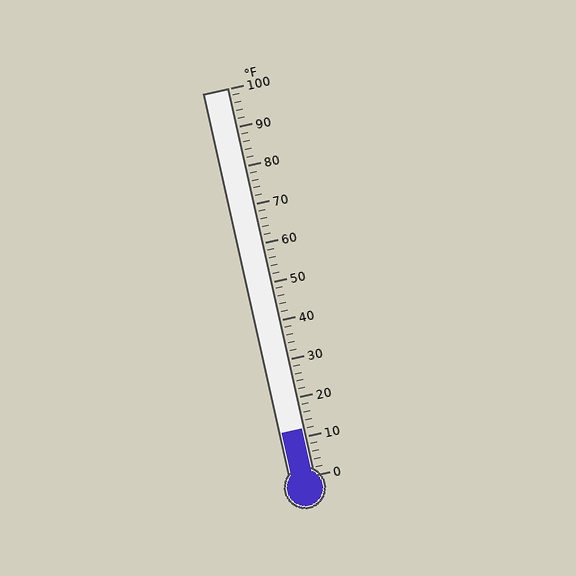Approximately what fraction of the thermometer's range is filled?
The thermometer is filled to approximately 10% of its range.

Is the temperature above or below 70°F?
The temperature is below 70°F.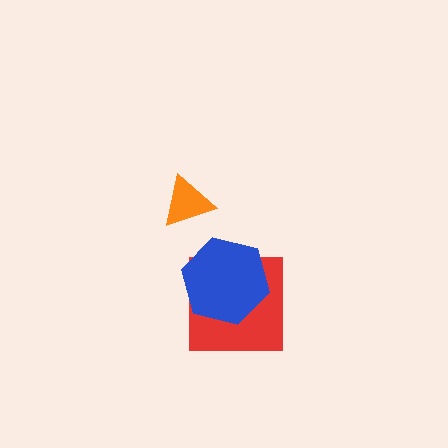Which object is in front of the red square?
The blue hexagon is in front of the red square.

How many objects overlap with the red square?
1 object overlaps with the red square.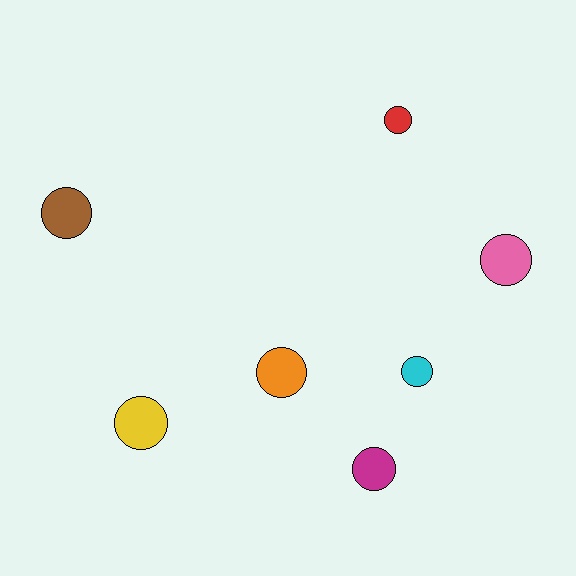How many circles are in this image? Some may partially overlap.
There are 7 circles.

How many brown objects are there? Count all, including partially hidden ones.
There is 1 brown object.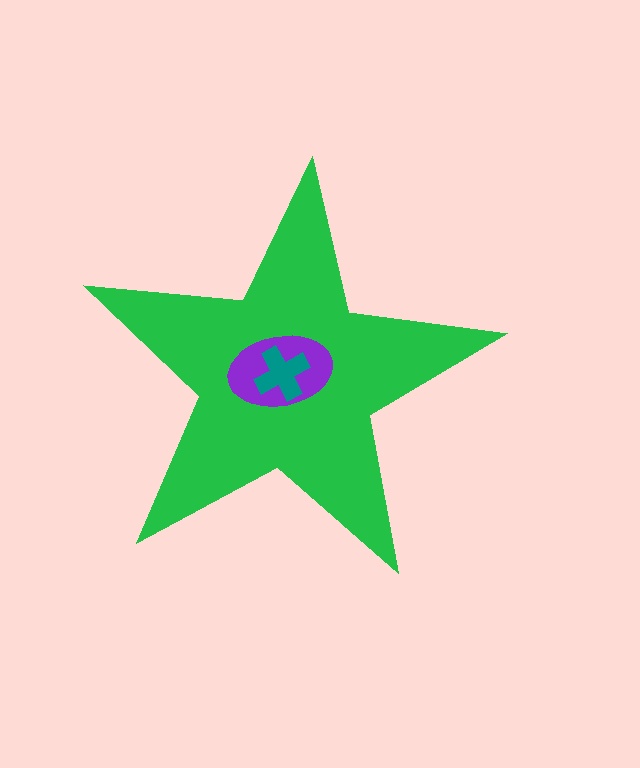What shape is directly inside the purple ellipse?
The teal cross.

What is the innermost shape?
The teal cross.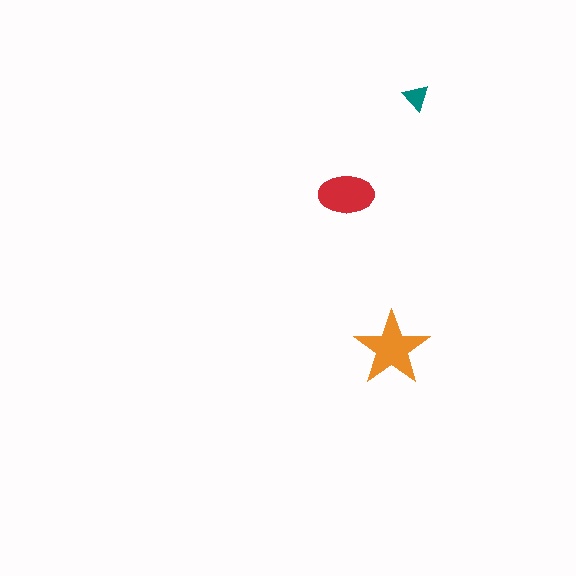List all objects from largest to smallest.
The orange star, the red ellipse, the teal triangle.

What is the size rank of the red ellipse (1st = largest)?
2nd.